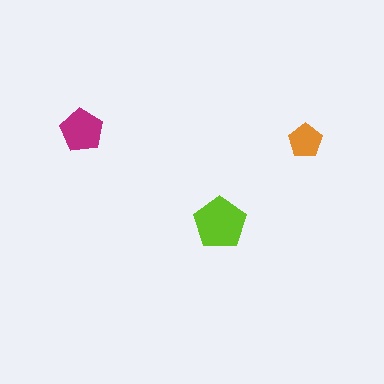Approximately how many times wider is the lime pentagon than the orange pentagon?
About 1.5 times wider.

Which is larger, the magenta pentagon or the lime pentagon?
The lime one.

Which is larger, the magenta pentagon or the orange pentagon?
The magenta one.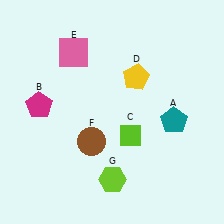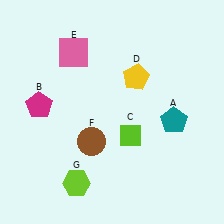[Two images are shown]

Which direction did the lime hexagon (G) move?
The lime hexagon (G) moved left.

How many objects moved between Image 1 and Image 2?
1 object moved between the two images.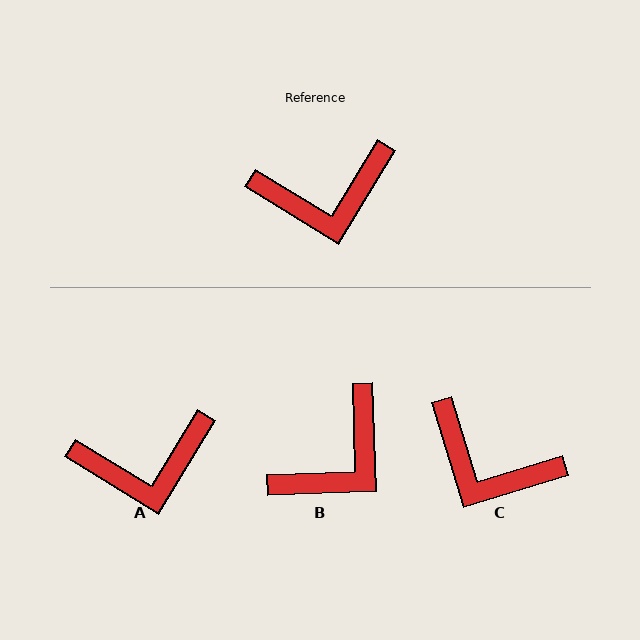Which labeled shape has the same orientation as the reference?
A.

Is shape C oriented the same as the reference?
No, it is off by about 42 degrees.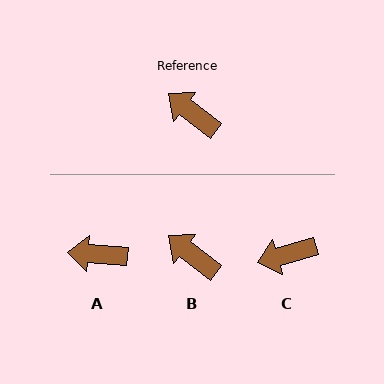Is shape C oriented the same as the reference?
No, it is off by about 54 degrees.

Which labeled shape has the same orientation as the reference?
B.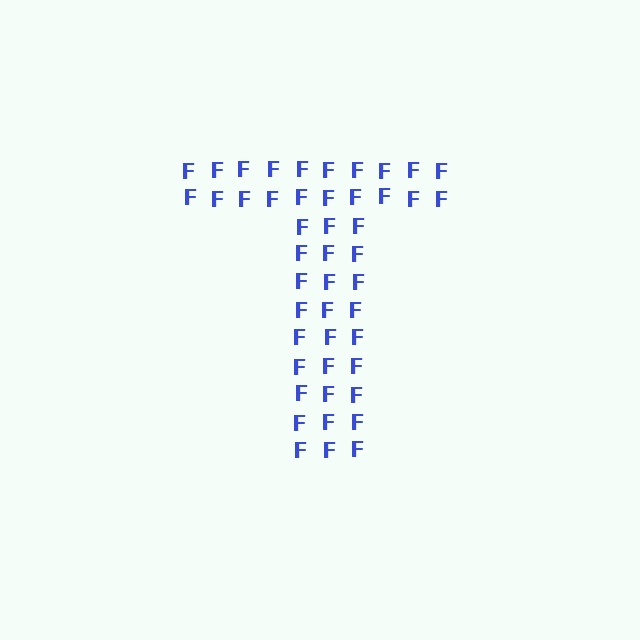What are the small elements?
The small elements are letter F's.